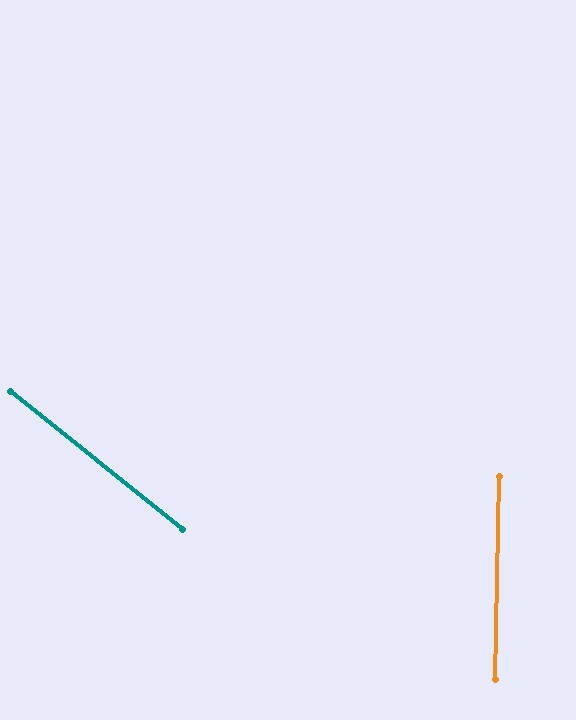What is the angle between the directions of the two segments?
Approximately 52 degrees.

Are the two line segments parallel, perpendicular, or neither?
Neither parallel nor perpendicular — they differ by about 52°.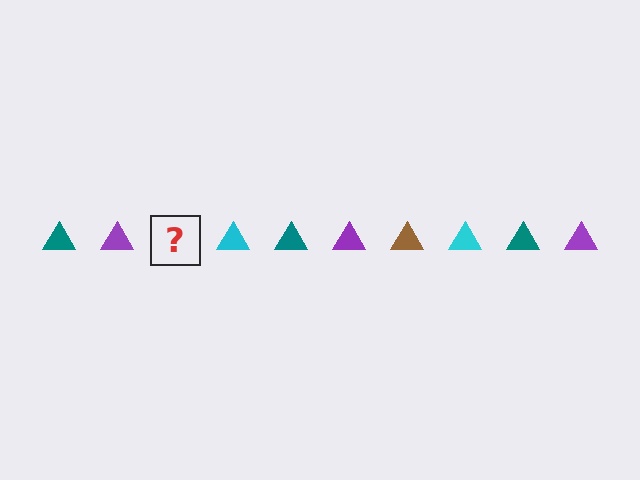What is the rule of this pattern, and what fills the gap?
The rule is that the pattern cycles through teal, purple, brown, cyan triangles. The gap should be filled with a brown triangle.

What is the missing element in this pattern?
The missing element is a brown triangle.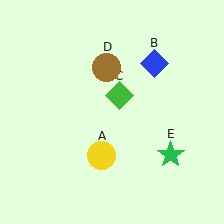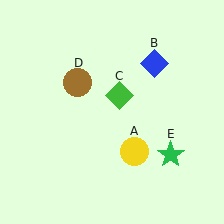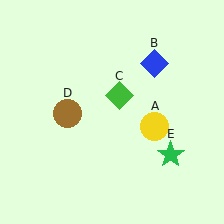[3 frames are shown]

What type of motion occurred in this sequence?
The yellow circle (object A), brown circle (object D) rotated counterclockwise around the center of the scene.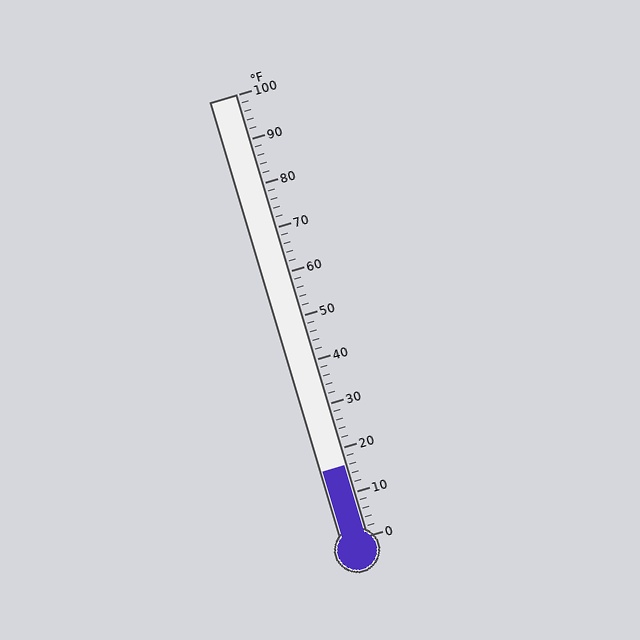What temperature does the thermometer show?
The thermometer shows approximately 16°F.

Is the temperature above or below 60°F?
The temperature is below 60°F.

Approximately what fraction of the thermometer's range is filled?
The thermometer is filled to approximately 15% of its range.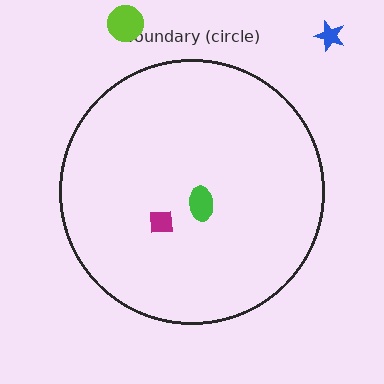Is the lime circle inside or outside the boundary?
Outside.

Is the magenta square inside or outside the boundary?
Inside.